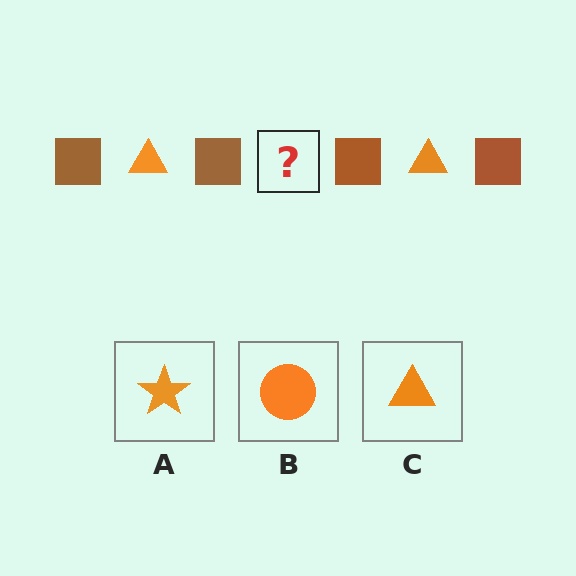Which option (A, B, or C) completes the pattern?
C.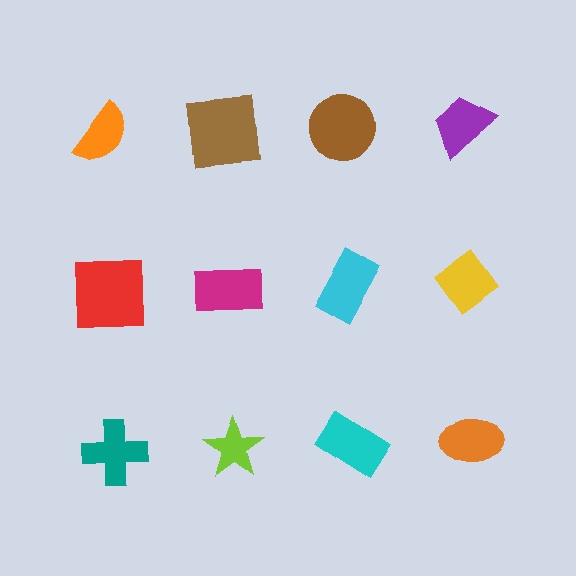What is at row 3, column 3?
A cyan rectangle.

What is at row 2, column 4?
A yellow diamond.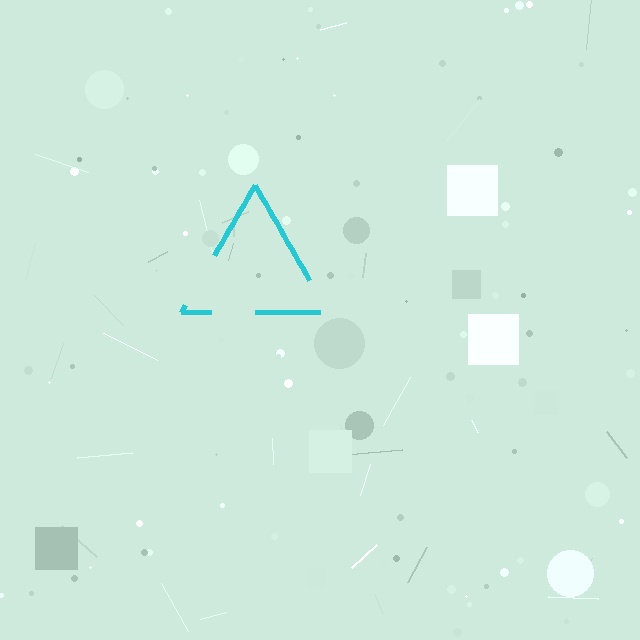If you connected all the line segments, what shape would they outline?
They would outline a triangle.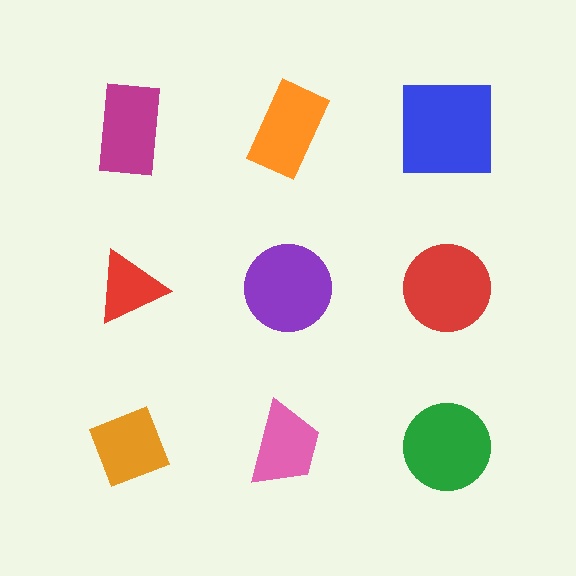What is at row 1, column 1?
A magenta rectangle.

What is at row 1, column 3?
A blue square.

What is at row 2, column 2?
A purple circle.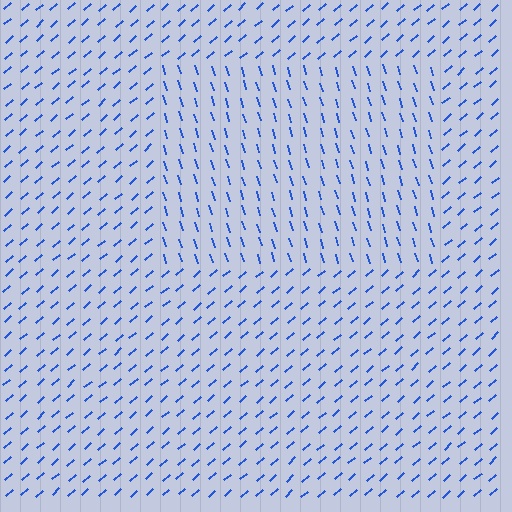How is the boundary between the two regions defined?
The boundary is defined purely by a change in line orientation (approximately 66 degrees difference). All lines are the same color and thickness.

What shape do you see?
I see a rectangle.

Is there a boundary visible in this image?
Yes, there is a texture boundary formed by a change in line orientation.